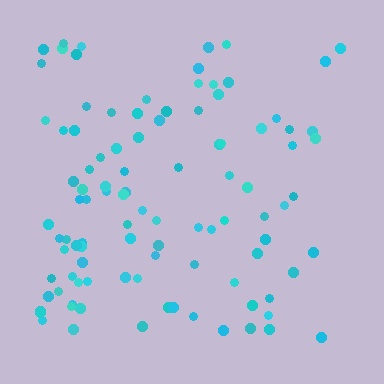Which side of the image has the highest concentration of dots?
The left.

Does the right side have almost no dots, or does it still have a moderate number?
Still a moderate number, just noticeably fewer than the left.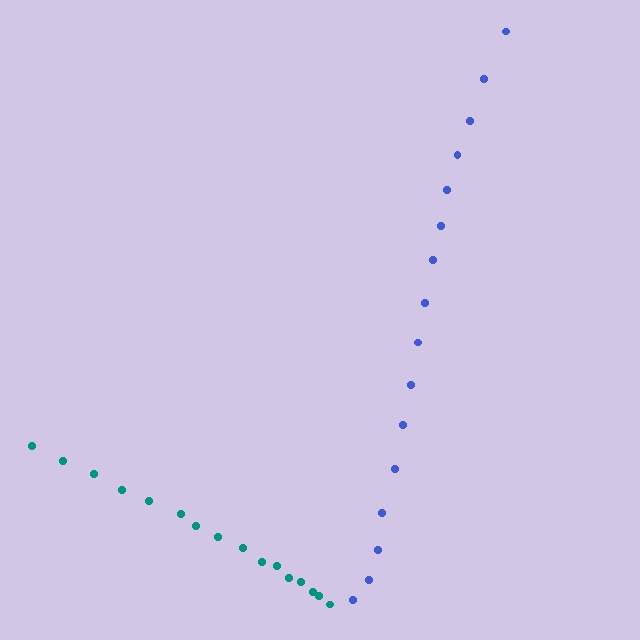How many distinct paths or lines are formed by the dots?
There are 2 distinct paths.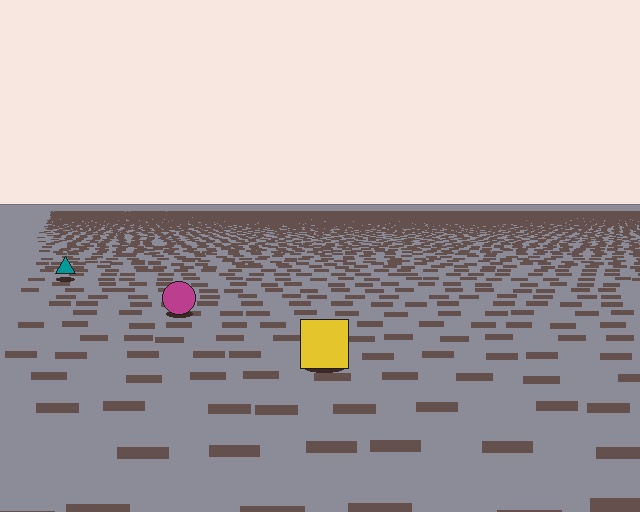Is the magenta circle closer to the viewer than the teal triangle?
Yes. The magenta circle is closer — you can tell from the texture gradient: the ground texture is coarser near it.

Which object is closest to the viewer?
The yellow square is closest. The texture marks near it are larger and more spread out.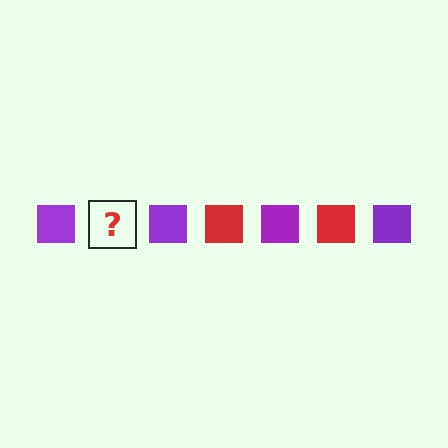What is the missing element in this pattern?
The missing element is a red square.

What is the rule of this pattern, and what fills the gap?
The rule is that the pattern cycles through purple, red squares. The gap should be filled with a red square.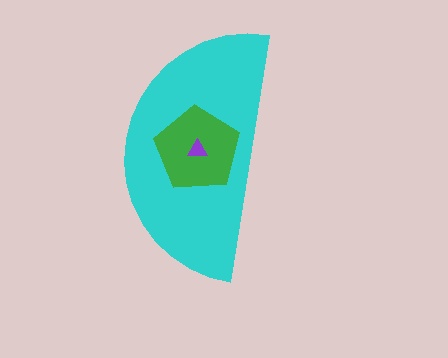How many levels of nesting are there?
3.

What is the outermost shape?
The cyan semicircle.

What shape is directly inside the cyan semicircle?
The green pentagon.